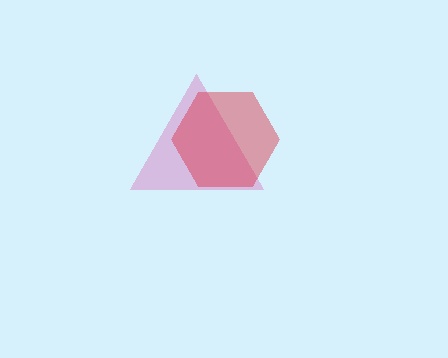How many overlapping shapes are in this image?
There are 2 overlapping shapes in the image.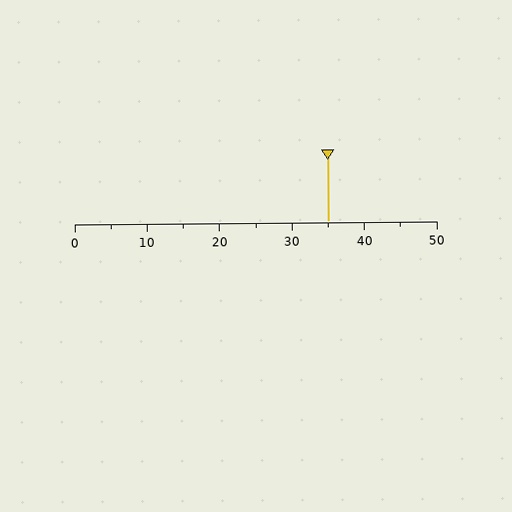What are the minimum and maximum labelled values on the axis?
The axis runs from 0 to 50.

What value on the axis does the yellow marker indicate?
The marker indicates approximately 35.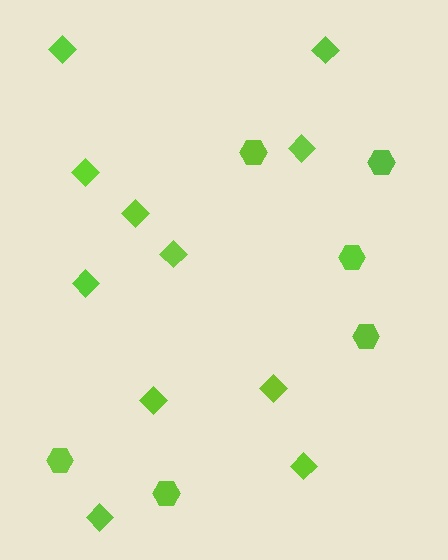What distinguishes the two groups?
There are 2 groups: one group of diamonds (11) and one group of hexagons (6).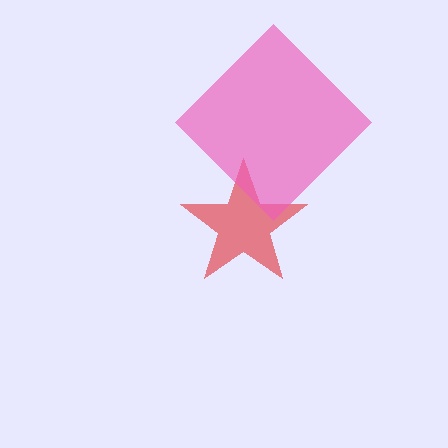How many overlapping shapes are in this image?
There are 2 overlapping shapes in the image.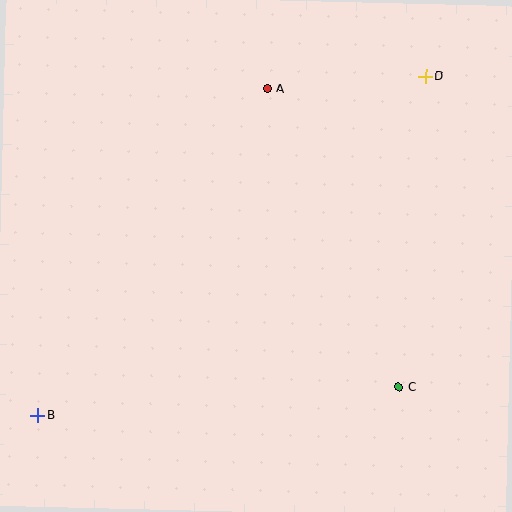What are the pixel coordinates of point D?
Point D is at (426, 76).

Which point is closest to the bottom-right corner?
Point C is closest to the bottom-right corner.